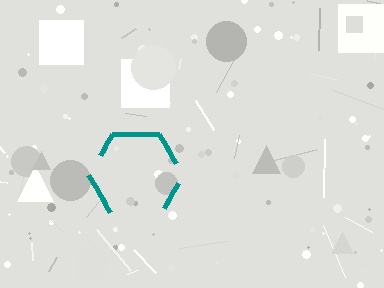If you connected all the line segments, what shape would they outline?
They would outline a hexagon.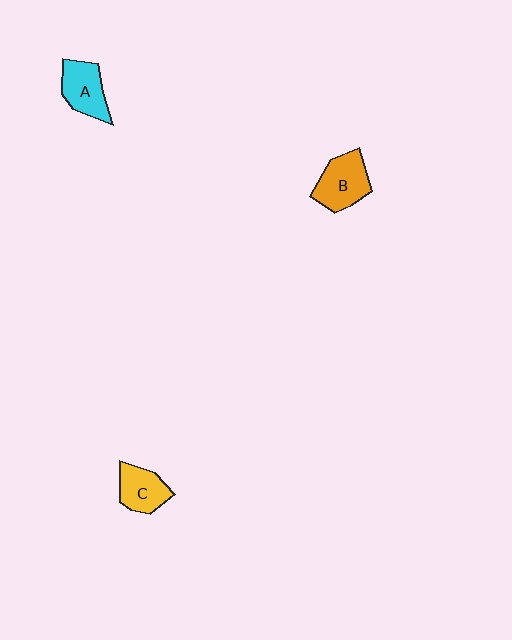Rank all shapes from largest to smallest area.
From largest to smallest: B (orange), A (cyan), C (yellow).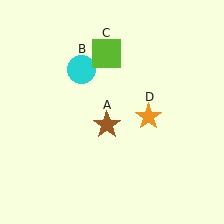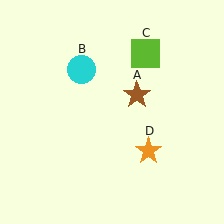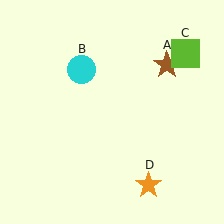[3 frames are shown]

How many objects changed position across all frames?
3 objects changed position: brown star (object A), lime square (object C), orange star (object D).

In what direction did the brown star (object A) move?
The brown star (object A) moved up and to the right.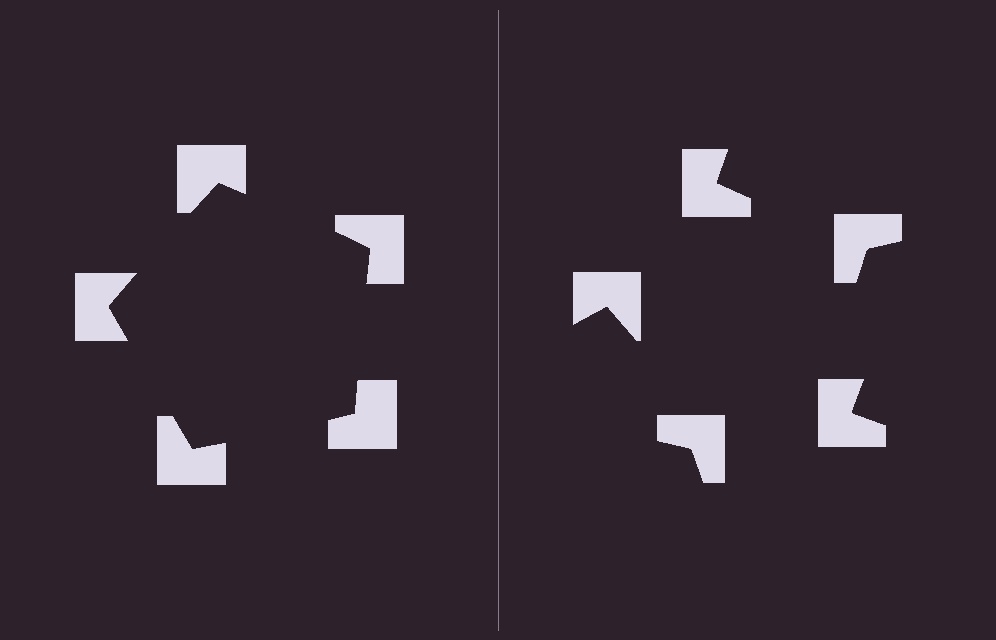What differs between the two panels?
The notched squares are positioned identically on both sides; only the wedge orientations differ. On the left they align to a pentagon; on the right they are misaligned.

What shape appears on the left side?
An illusory pentagon.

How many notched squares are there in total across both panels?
10 — 5 on each side.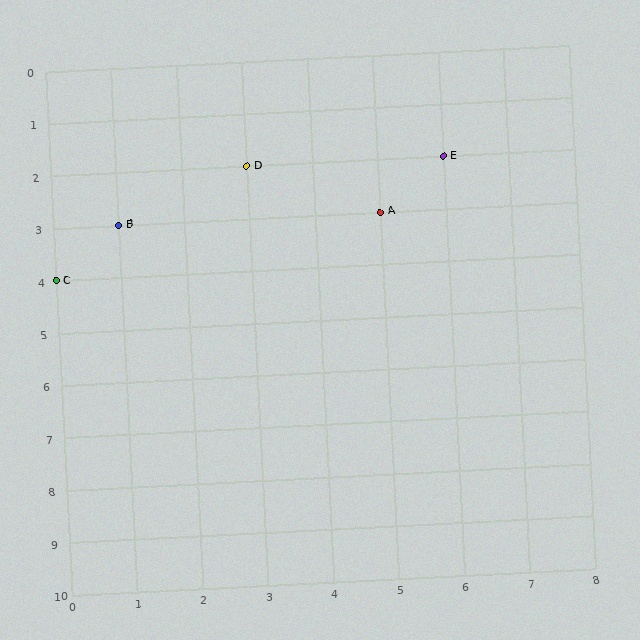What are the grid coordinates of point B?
Point B is at grid coordinates (1, 3).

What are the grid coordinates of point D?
Point D is at grid coordinates (3, 2).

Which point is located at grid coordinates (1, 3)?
Point B is at (1, 3).